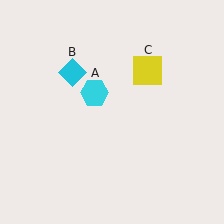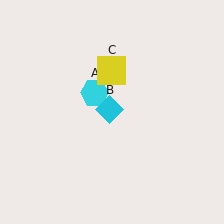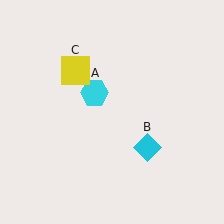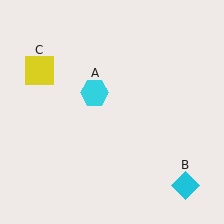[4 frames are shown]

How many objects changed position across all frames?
2 objects changed position: cyan diamond (object B), yellow square (object C).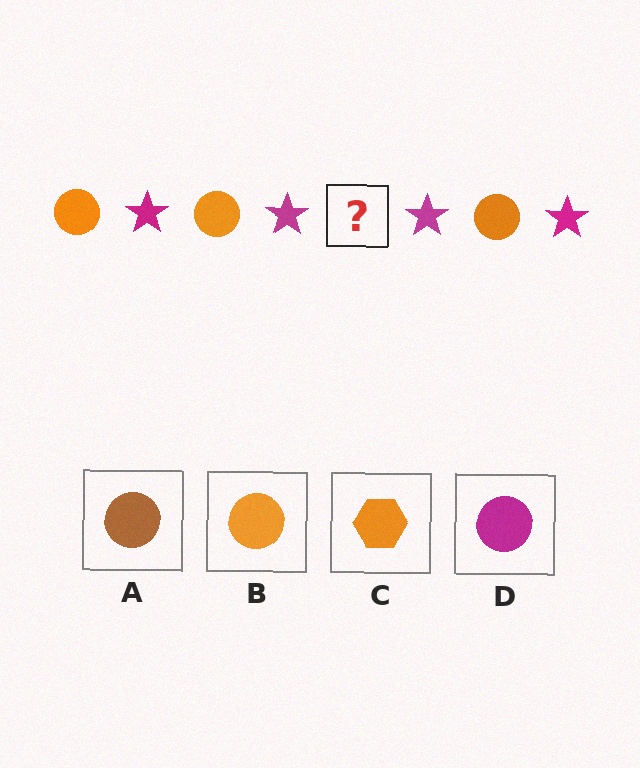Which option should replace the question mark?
Option B.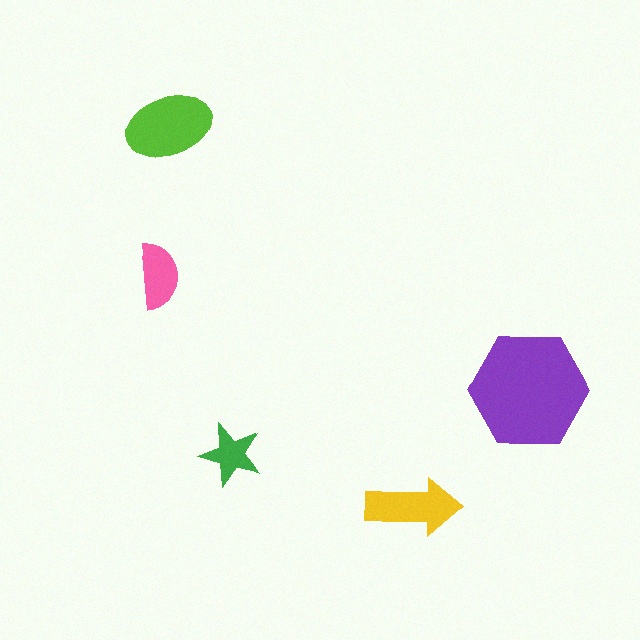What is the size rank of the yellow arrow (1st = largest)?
3rd.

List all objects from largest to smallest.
The purple hexagon, the lime ellipse, the yellow arrow, the pink semicircle, the green star.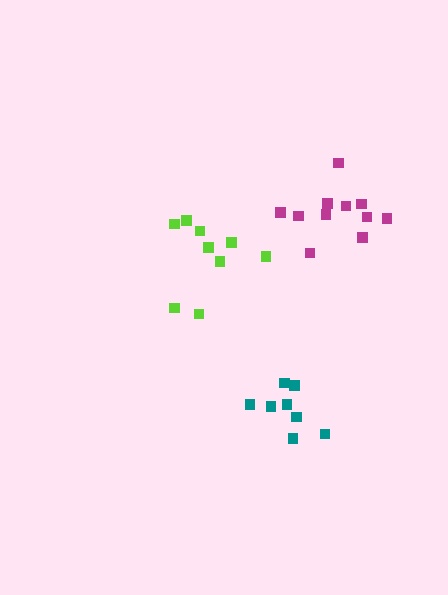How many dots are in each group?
Group 1: 9 dots, Group 2: 8 dots, Group 3: 11 dots (28 total).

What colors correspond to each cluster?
The clusters are colored: lime, teal, magenta.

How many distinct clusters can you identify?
There are 3 distinct clusters.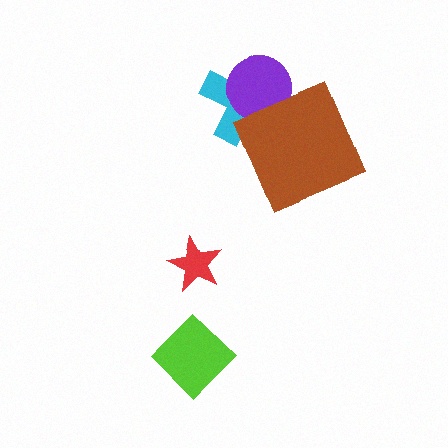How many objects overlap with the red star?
0 objects overlap with the red star.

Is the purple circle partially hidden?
Yes, it is partially covered by another shape.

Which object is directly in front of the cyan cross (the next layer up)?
The purple circle is directly in front of the cyan cross.